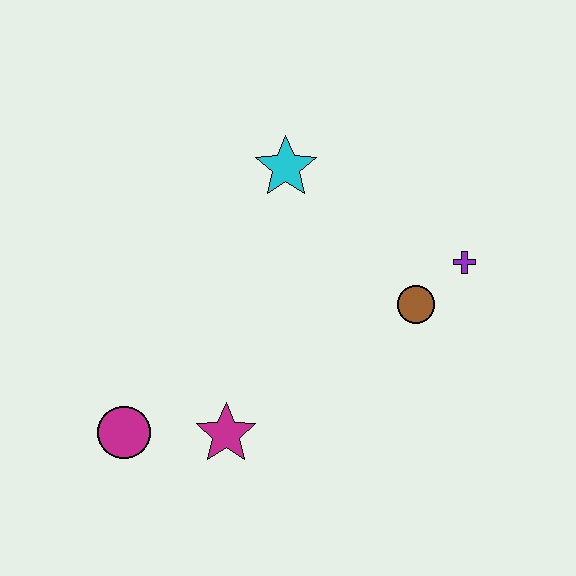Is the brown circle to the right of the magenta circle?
Yes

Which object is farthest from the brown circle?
The magenta circle is farthest from the brown circle.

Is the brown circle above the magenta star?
Yes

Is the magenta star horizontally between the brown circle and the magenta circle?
Yes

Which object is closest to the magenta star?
The magenta circle is closest to the magenta star.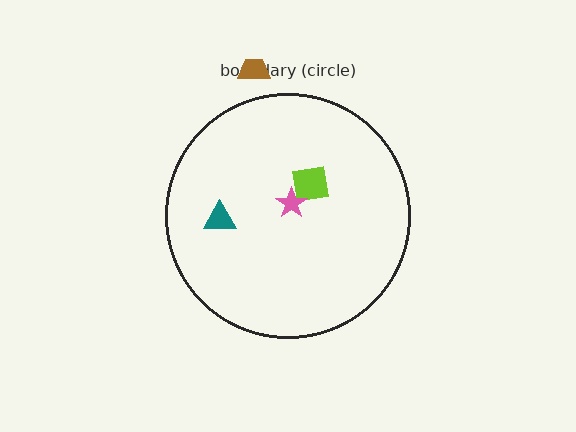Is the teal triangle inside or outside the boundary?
Inside.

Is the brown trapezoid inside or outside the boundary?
Outside.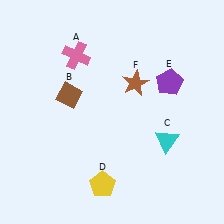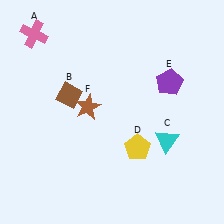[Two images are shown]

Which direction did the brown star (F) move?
The brown star (F) moved left.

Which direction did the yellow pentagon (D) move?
The yellow pentagon (D) moved up.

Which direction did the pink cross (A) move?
The pink cross (A) moved left.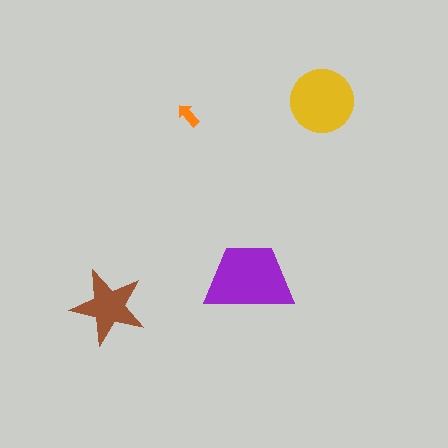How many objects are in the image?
There are 4 objects in the image.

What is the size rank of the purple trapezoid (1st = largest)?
1st.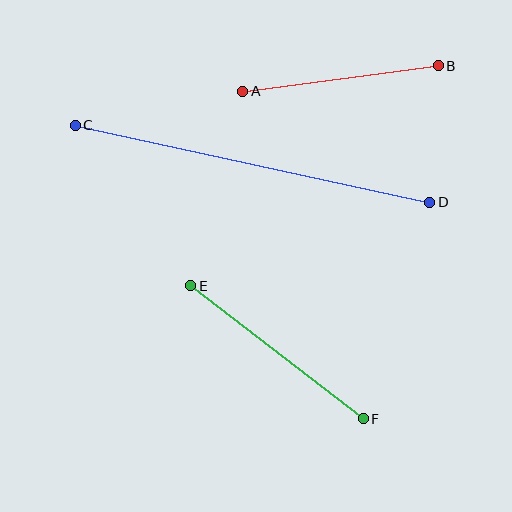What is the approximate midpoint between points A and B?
The midpoint is at approximately (340, 79) pixels.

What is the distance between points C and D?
The distance is approximately 363 pixels.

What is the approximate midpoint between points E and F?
The midpoint is at approximately (277, 352) pixels.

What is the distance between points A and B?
The distance is approximately 197 pixels.